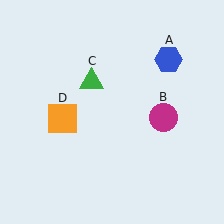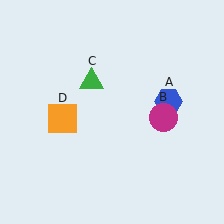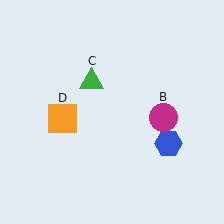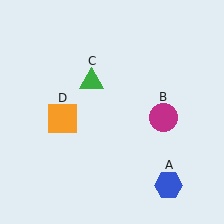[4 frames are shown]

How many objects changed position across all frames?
1 object changed position: blue hexagon (object A).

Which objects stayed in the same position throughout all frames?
Magenta circle (object B) and green triangle (object C) and orange square (object D) remained stationary.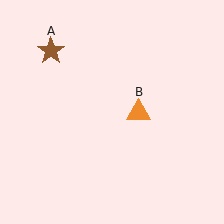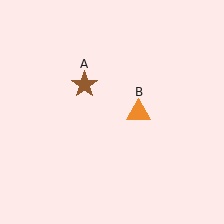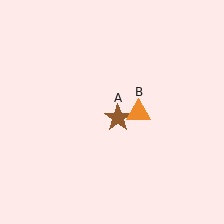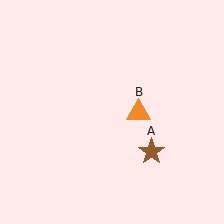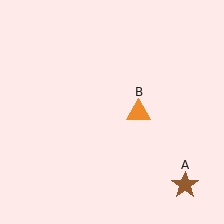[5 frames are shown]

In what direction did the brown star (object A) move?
The brown star (object A) moved down and to the right.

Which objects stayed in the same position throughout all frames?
Orange triangle (object B) remained stationary.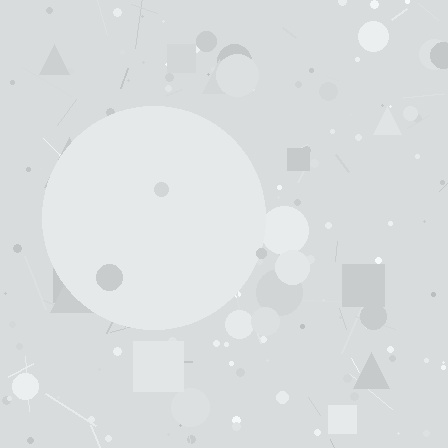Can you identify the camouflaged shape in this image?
The camouflaged shape is a circle.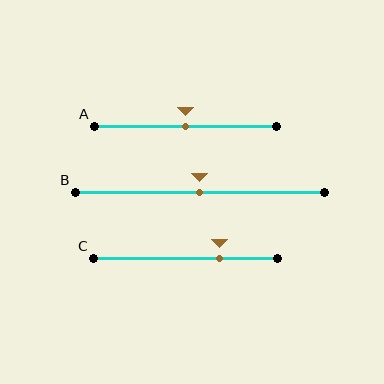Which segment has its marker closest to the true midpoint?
Segment A has its marker closest to the true midpoint.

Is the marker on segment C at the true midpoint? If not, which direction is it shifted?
No, the marker on segment C is shifted to the right by about 18% of the segment length.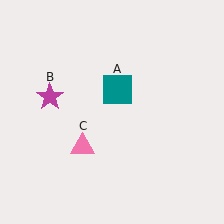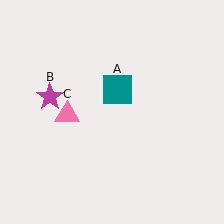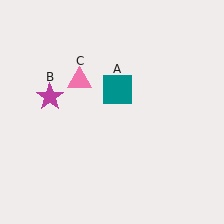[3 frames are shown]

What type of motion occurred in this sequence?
The pink triangle (object C) rotated clockwise around the center of the scene.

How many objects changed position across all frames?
1 object changed position: pink triangle (object C).